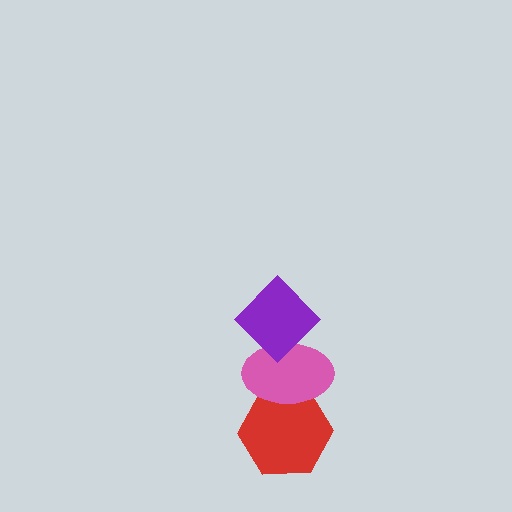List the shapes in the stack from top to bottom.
From top to bottom: the purple diamond, the pink ellipse, the red hexagon.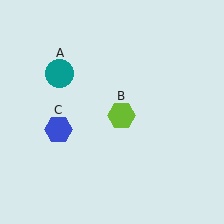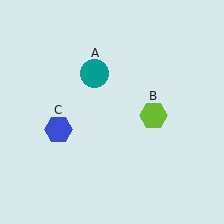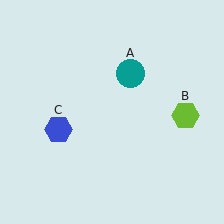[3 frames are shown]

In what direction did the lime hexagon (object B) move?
The lime hexagon (object B) moved right.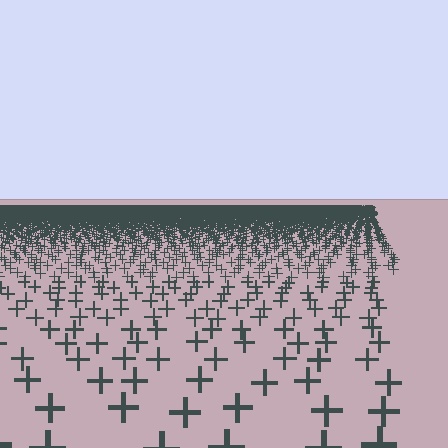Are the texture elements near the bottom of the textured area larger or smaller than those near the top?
Larger. Near the bottom, elements are closer to the viewer and appear at a bigger on-screen size.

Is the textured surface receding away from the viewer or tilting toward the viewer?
The surface is receding away from the viewer. Texture elements get smaller and denser toward the top.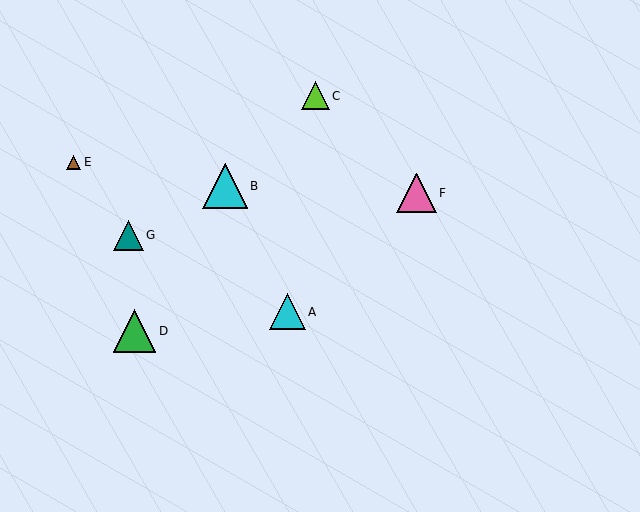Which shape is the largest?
The cyan triangle (labeled B) is the largest.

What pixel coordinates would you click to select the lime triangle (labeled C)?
Click at (315, 96) to select the lime triangle C.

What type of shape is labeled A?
Shape A is a cyan triangle.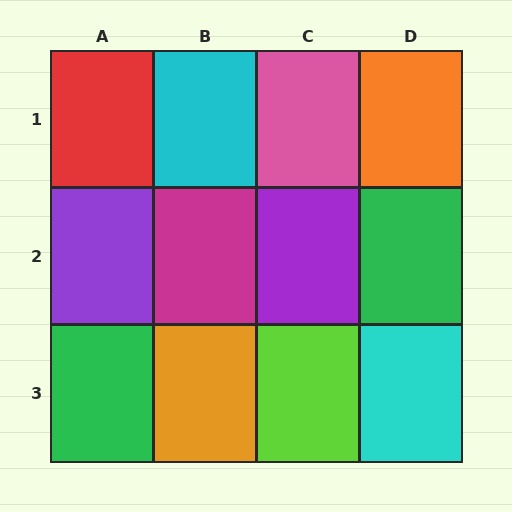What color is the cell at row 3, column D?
Cyan.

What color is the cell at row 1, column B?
Cyan.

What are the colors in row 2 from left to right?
Purple, magenta, purple, green.